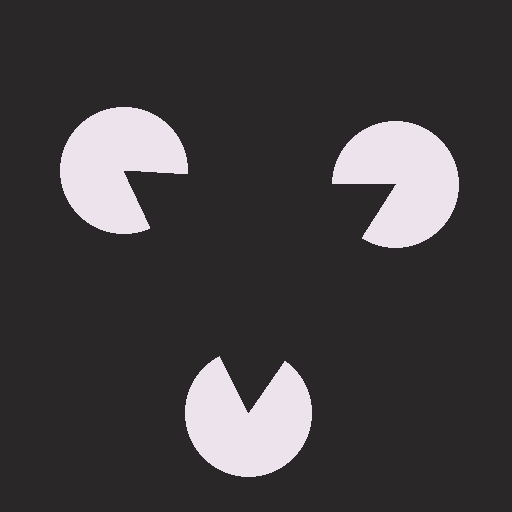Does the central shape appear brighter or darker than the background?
It typically appears slightly darker than the background, even though no actual brightness change is drawn.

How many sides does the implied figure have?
3 sides.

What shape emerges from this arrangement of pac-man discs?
An illusory triangle — its edges are inferred from the aligned wedge cuts in the pac-man discs, not physically drawn.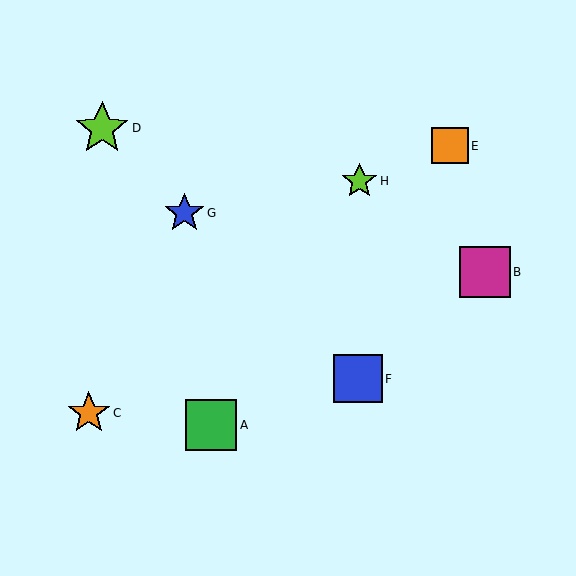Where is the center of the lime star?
The center of the lime star is at (102, 128).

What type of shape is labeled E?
Shape E is an orange square.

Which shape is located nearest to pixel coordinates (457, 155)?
The orange square (labeled E) at (450, 146) is nearest to that location.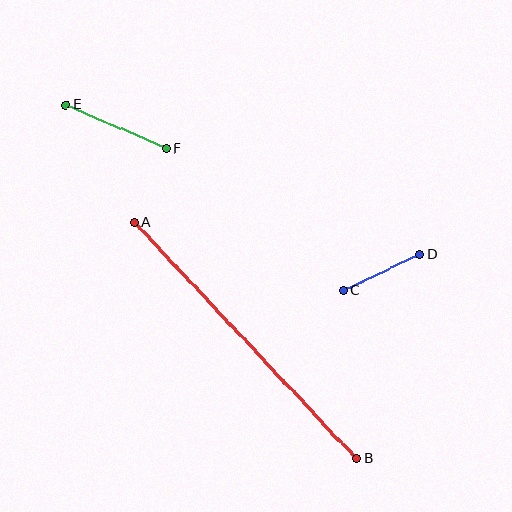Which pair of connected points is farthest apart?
Points A and B are farthest apart.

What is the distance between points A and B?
The distance is approximately 324 pixels.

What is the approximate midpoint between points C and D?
The midpoint is at approximately (381, 272) pixels.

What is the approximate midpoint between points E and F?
The midpoint is at approximately (116, 127) pixels.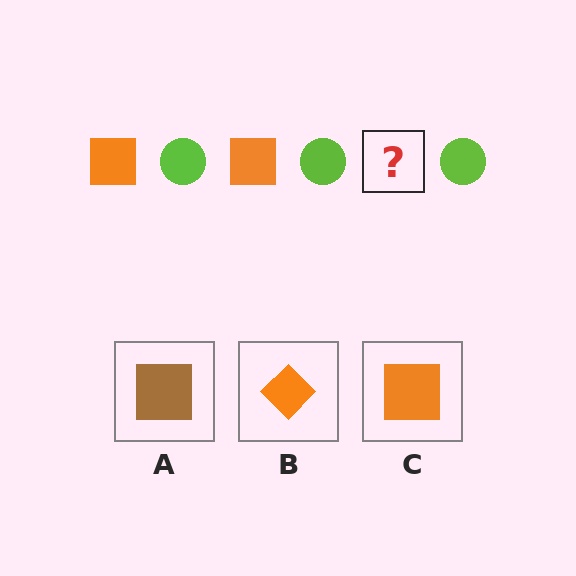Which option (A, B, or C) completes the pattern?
C.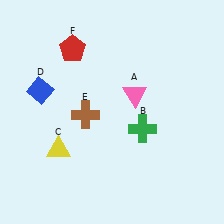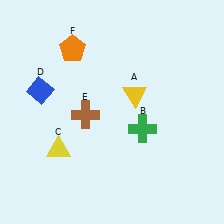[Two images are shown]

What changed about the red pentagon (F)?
In Image 1, F is red. In Image 2, it changed to orange.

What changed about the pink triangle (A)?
In Image 1, A is pink. In Image 2, it changed to yellow.